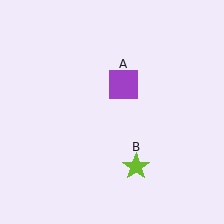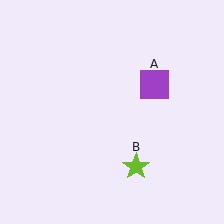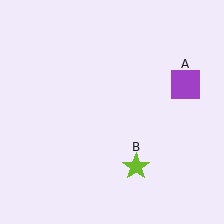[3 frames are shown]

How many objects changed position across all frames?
1 object changed position: purple square (object A).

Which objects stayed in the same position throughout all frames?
Lime star (object B) remained stationary.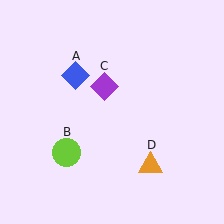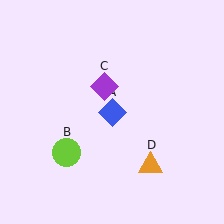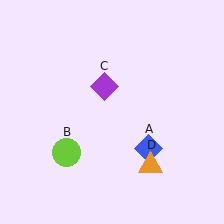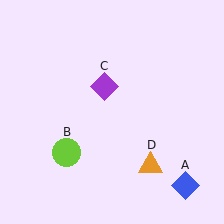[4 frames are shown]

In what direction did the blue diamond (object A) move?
The blue diamond (object A) moved down and to the right.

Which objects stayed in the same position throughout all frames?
Lime circle (object B) and purple diamond (object C) and orange triangle (object D) remained stationary.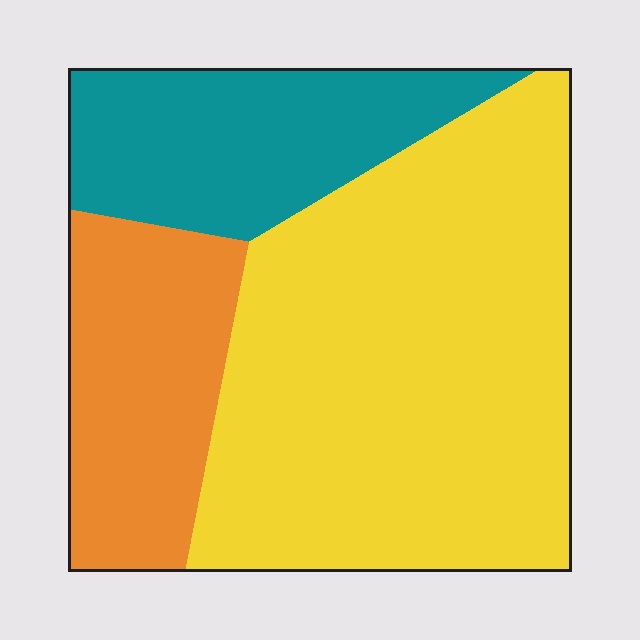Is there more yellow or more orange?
Yellow.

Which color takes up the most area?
Yellow, at roughly 60%.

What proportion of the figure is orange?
Orange takes up about one fifth (1/5) of the figure.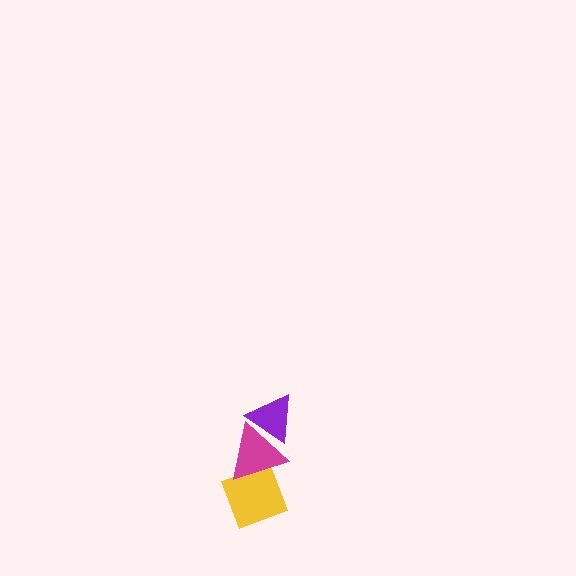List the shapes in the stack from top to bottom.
From top to bottom: the purple triangle, the magenta triangle, the yellow diamond.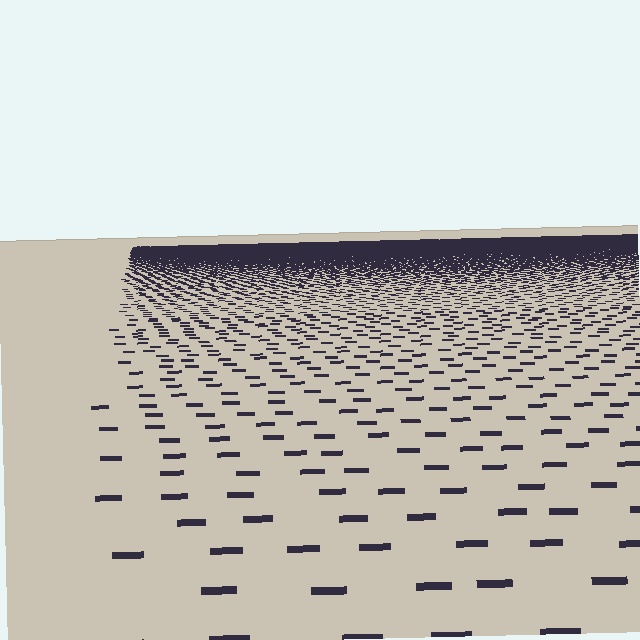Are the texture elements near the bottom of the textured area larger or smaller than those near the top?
Larger. Near the bottom, elements are closer to the viewer and appear at a bigger on-screen size.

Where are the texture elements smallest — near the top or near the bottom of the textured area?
Near the top.